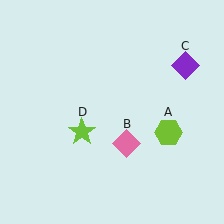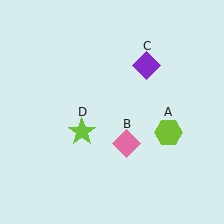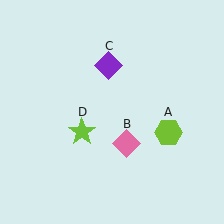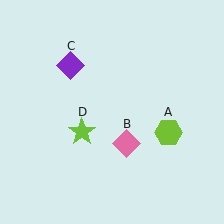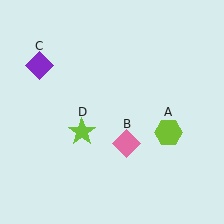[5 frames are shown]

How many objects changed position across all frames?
1 object changed position: purple diamond (object C).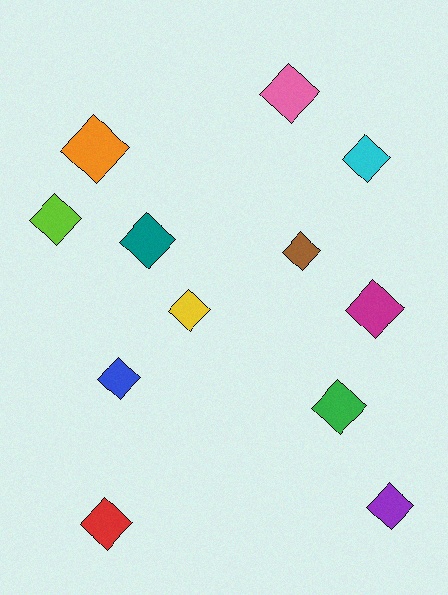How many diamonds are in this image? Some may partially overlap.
There are 12 diamonds.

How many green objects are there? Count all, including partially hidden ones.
There is 1 green object.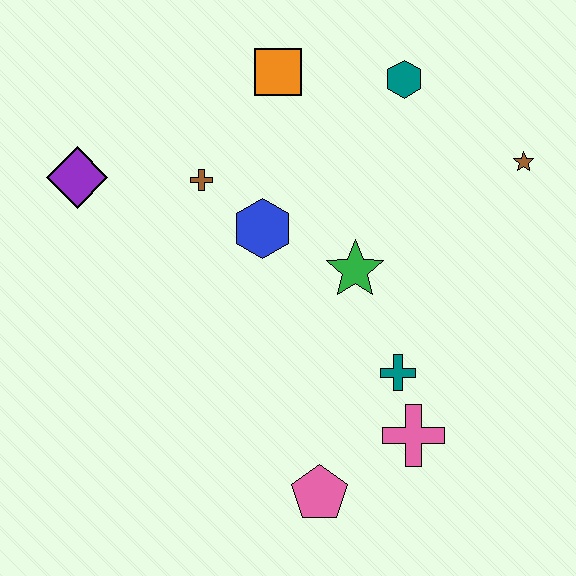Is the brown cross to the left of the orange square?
Yes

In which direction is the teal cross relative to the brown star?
The teal cross is below the brown star.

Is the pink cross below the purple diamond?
Yes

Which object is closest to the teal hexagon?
The orange square is closest to the teal hexagon.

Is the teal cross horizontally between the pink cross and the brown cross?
Yes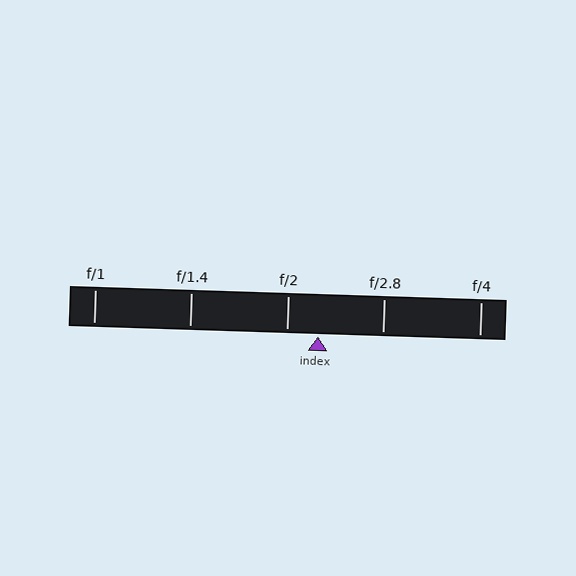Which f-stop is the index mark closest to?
The index mark is closest to f/2.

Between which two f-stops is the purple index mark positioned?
The index mark is between f/2 and f/2.8.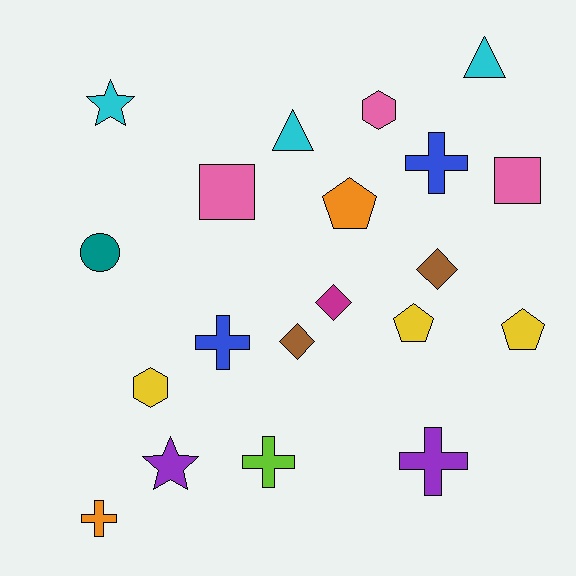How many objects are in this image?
There are 20 objects.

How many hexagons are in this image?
There are 2 hexagons.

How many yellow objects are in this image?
There are 3 yellow objects.